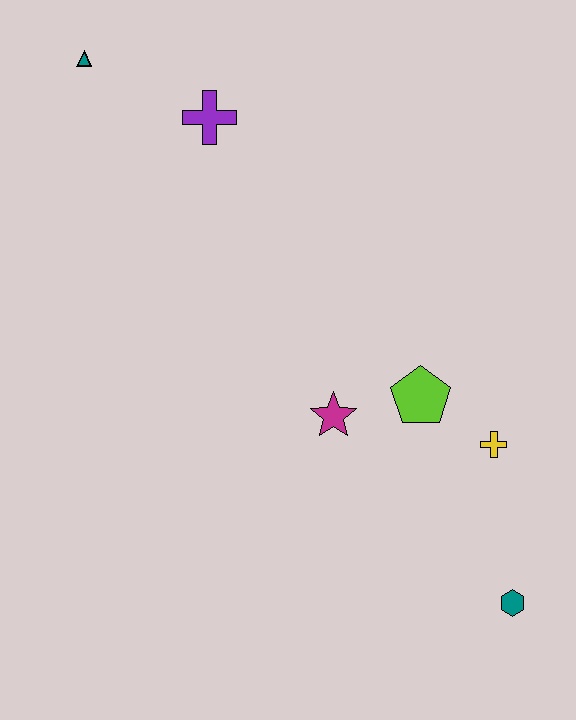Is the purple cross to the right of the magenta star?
No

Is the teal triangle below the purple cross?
No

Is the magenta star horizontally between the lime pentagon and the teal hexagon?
No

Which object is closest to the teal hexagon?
The yellow cross is closest to the teal hexagon.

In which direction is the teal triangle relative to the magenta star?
The teal triangle is above the magenta star.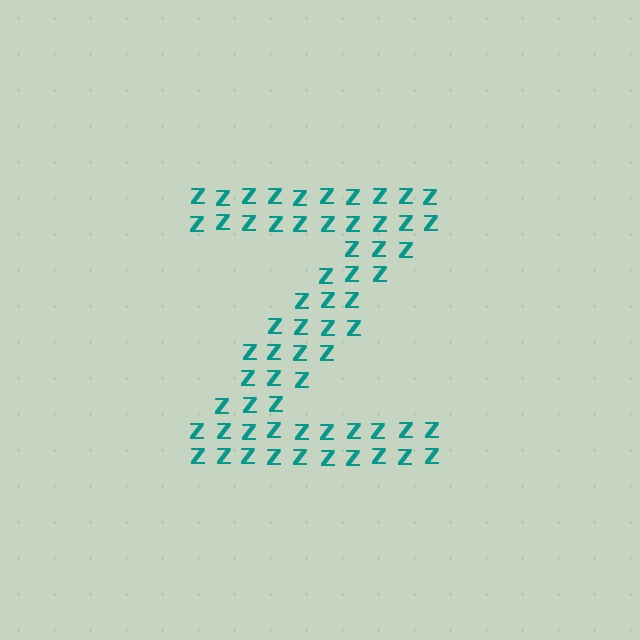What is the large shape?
The large shape is the letter Z.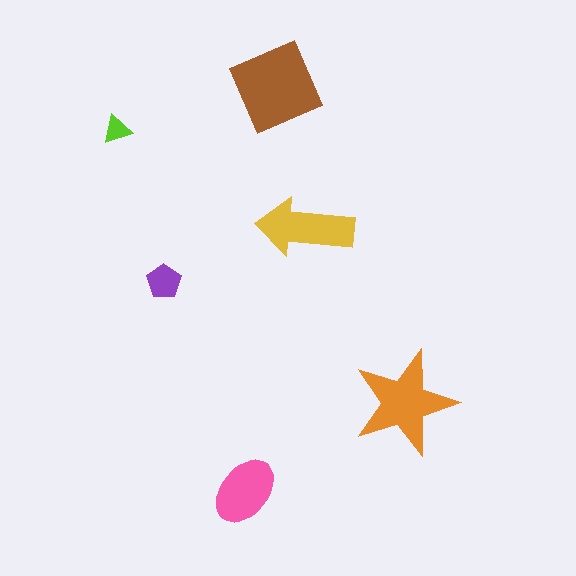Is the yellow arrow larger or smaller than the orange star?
Smaller.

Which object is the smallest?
The lime triangle.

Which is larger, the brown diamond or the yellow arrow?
The brown diamond.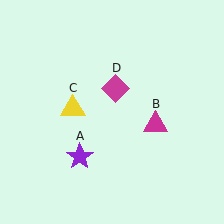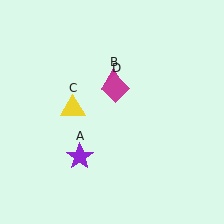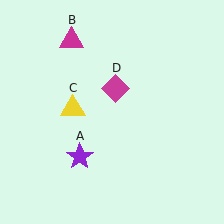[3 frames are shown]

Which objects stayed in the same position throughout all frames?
Purple star (object A) and yellow triangle (object C) and magenta diamond (object D) remained stationary.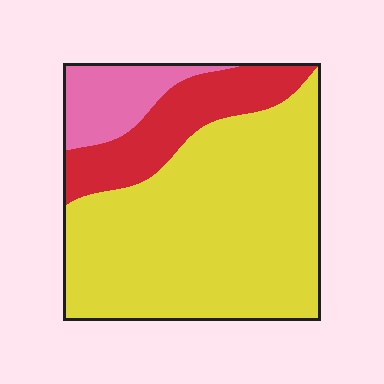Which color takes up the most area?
Yellow, at roughly 70%.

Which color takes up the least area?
Pink, at roughly 10%.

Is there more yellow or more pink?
Yellow.